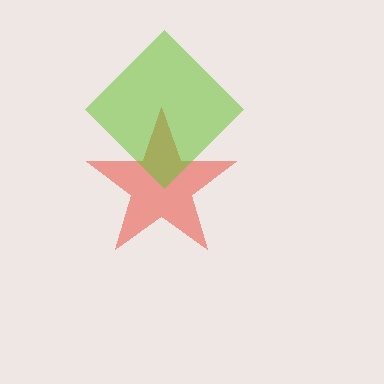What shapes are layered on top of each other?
The layered shapes are: a red star, a lime diamond.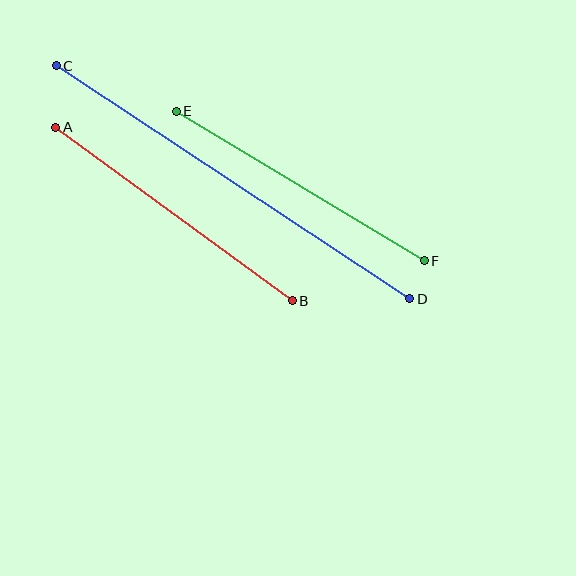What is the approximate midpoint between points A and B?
The midpoint is at approximately (174, 214) pixels.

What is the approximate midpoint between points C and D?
The midpoint is at approximately (233, 182) pixels.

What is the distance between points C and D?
The distance is approximately 424 pixels.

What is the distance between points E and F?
The distance is approximately 290 pixels.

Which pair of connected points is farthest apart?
Points C and D are farthest apart.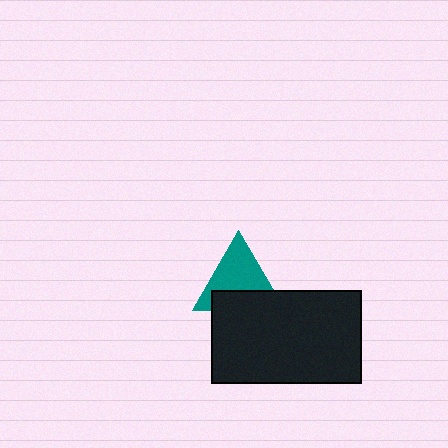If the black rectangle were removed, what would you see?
You would see the complete teal triangle.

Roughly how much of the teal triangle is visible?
About half of it is visible (roughly 61%).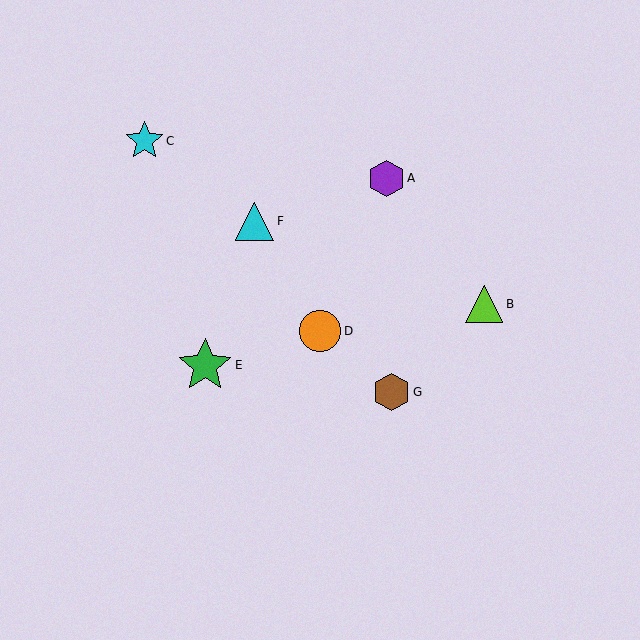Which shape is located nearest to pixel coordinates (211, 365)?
The green star (labeled E) at (205, 365) is nearest to that location.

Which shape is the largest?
The green star (labeled E) is the largest.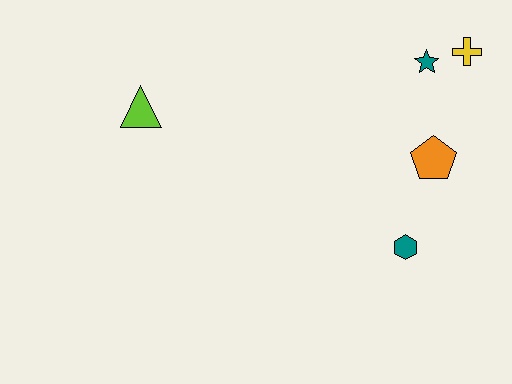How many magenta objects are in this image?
There are no magenta objects.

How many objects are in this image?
There are 5 objects.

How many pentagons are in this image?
There is 1 pentagon.